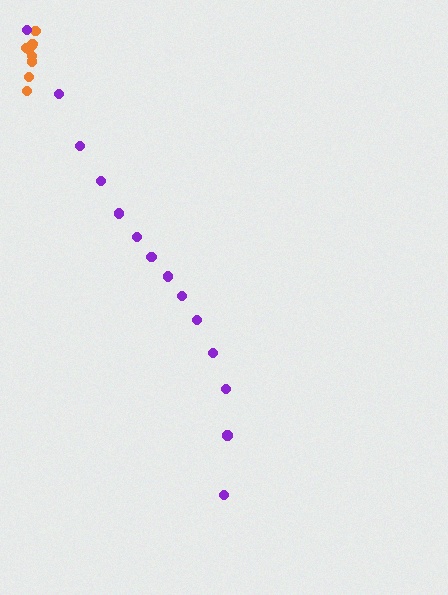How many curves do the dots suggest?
There are 2 distinct paths.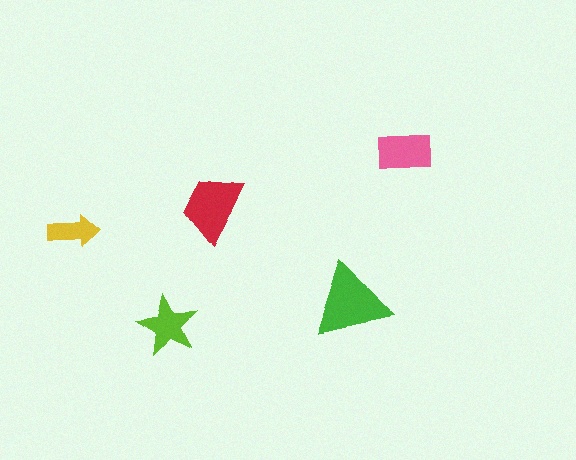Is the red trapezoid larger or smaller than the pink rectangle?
Larger.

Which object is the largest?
The green triangle.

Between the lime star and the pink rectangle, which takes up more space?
The pink rectangle.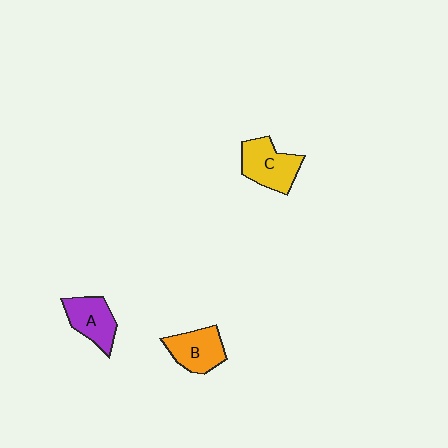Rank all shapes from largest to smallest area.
From largest to smallest: C (yellow), B (orange), A (purple).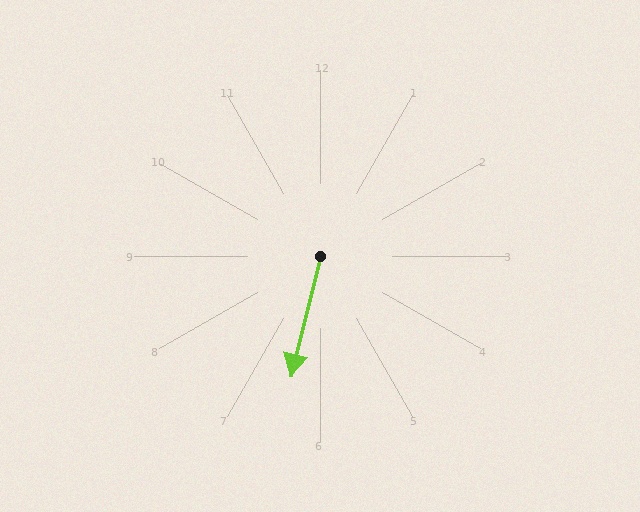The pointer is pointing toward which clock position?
Roughly 6 o'clock.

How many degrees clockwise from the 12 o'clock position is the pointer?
Approximately 194 degrees.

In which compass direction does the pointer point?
South.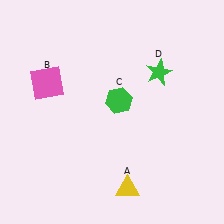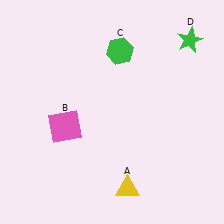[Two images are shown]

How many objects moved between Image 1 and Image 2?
3 objects moved between the two images.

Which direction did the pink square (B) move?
The pink square (B) moved down.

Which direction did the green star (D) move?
The green star (D) moved up.